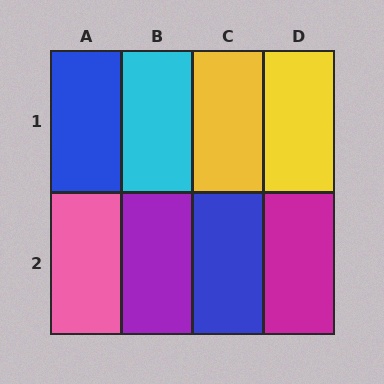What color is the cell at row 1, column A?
Blue.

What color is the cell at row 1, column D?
Yellow.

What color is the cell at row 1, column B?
Cyan.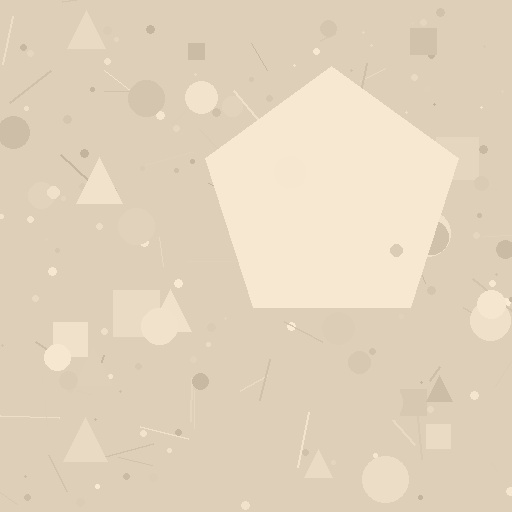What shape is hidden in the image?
A pentagon is hidden in the image.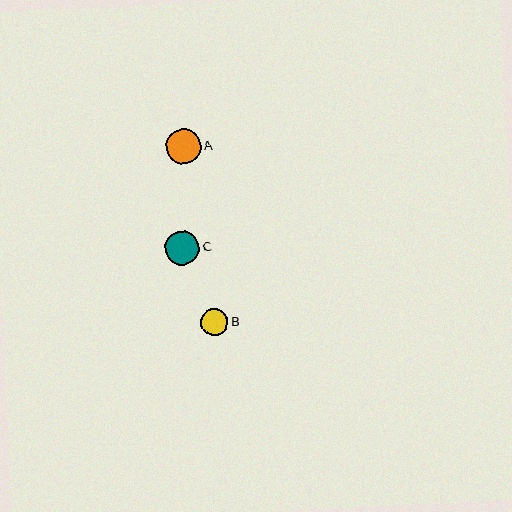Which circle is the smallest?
Circle B is the smallest with a size of approximately 27 pixels.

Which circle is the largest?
Circle C is the largest with a size of approximately 35 pixels.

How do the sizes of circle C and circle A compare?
Circle C and circle A are approximately the same size.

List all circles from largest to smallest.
From largest to smallest: C, A, B.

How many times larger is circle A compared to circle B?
Circle A is approximately 1.3 times the size of circle B.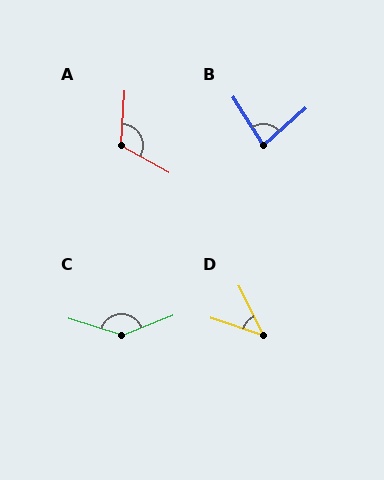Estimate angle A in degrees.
Approximately 115 degrees.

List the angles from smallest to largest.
D (45°), B (81°), A (115°), C (141°).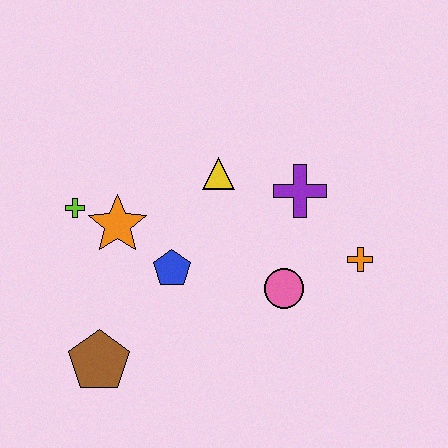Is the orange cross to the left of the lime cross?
No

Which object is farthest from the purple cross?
The brown pentagon is farthest from the purple cross.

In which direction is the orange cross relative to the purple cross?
The orange cross is below the purple cross.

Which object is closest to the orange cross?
The pink circle is closest to the orange cross.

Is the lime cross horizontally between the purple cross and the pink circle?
No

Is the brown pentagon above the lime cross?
No